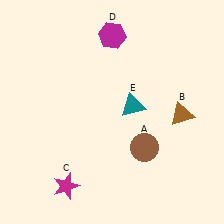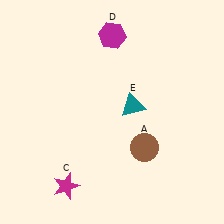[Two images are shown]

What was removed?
The brown triangle (B) was removed in Image 2.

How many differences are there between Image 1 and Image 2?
There is 1 difference between the two images.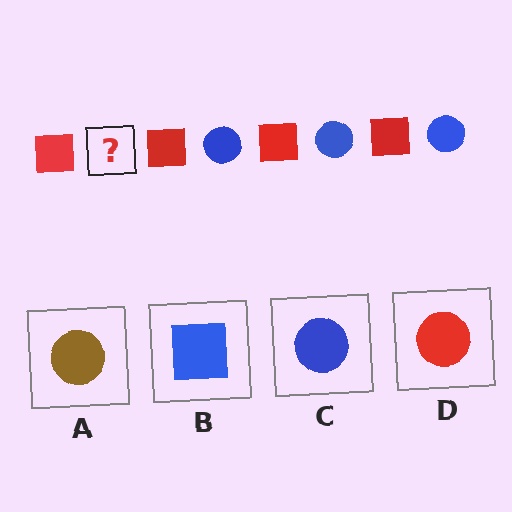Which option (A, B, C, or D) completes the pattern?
C.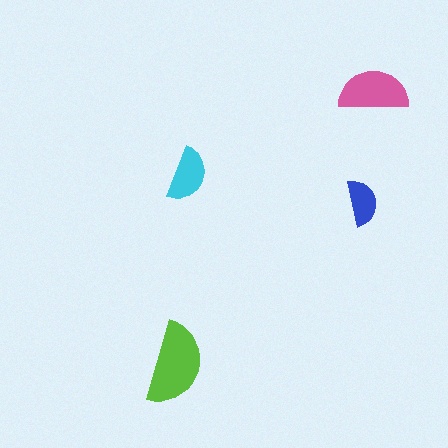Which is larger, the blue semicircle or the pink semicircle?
The pink one.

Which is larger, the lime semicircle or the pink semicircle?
The lime one.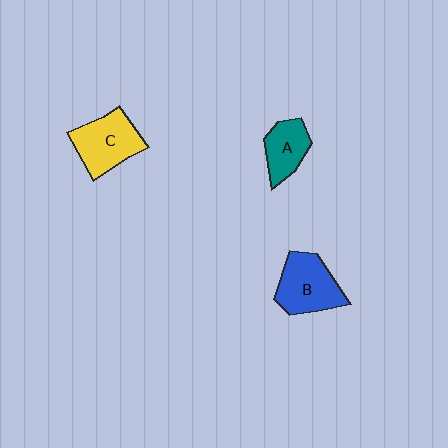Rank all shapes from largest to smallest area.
From largest to smallest: C (yellow), B (blue), A (teal).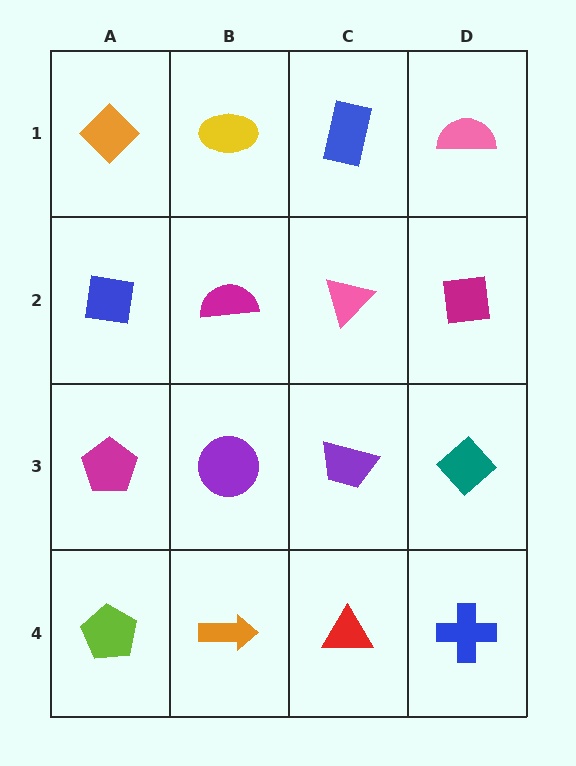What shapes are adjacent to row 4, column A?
A magenta pentagon (row 3, column A), an orange arrow (row 4, column B).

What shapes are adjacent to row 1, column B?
A magenta semicircle (row 2, column B), an orange diamond (row 1, column A), a blue rectangle (row 1, column C).